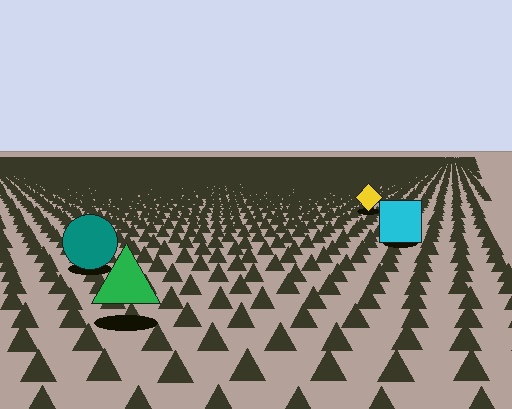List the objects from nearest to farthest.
From nearest to farthest: the green triangle, the teal circle, the cyan square, the yellow diamond.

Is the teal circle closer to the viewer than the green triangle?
No. The green triangle is closer — you can tell from the texture gradient: the ground texture is coarser near it.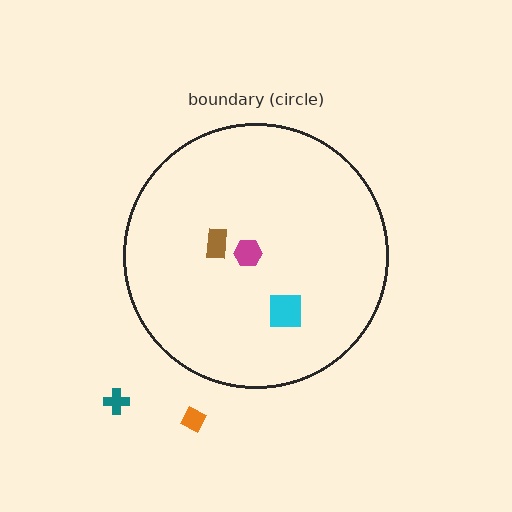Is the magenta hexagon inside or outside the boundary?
Inside.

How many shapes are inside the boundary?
3 inside, 2 outside.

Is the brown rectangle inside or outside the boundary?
Inside.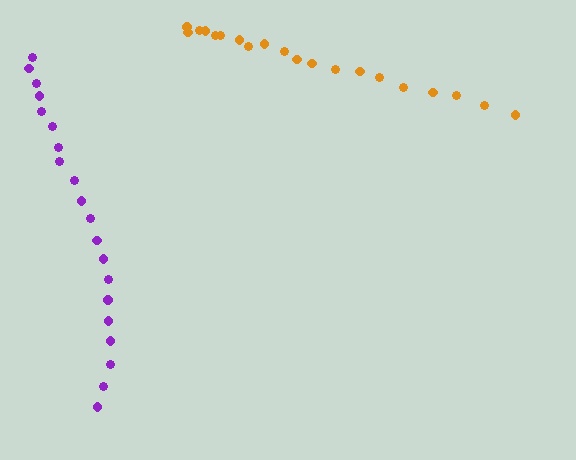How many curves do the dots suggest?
There are 2 distinct paths.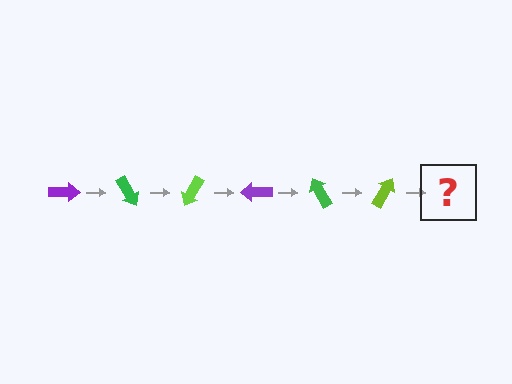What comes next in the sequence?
The next element should be a purple arrow, rotated 360 degrees from the start.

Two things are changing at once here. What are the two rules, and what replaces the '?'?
The two rules are that it rotates 60 degrees each step and the color cycles through purple, green, and lime. The '?' should be a purple arrow, rotated 360 degrees from the start.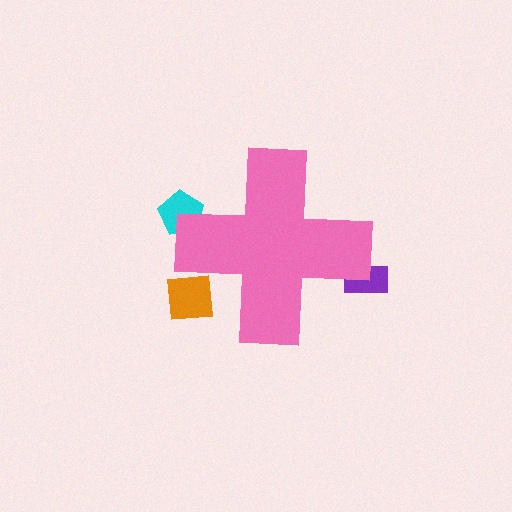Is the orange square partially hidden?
Yes, the orange square is partially hidden behind the pink cross.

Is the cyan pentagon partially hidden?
Yes, the cyan pentagon is partially hidden behind the pink cross.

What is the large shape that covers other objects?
A pink cross.